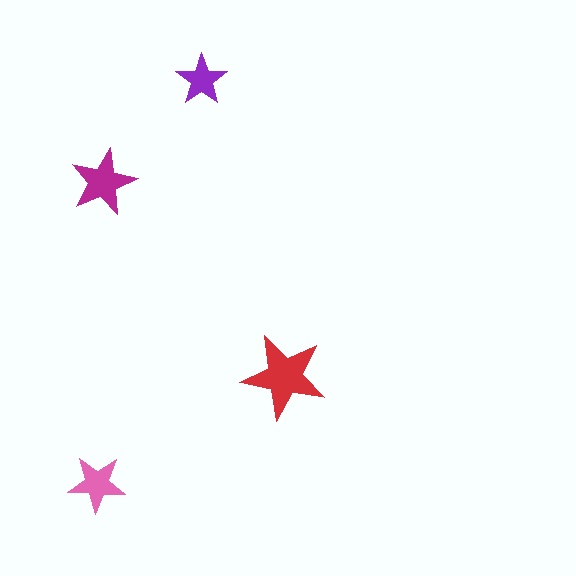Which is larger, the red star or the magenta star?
The red one.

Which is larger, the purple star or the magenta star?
The magenta one.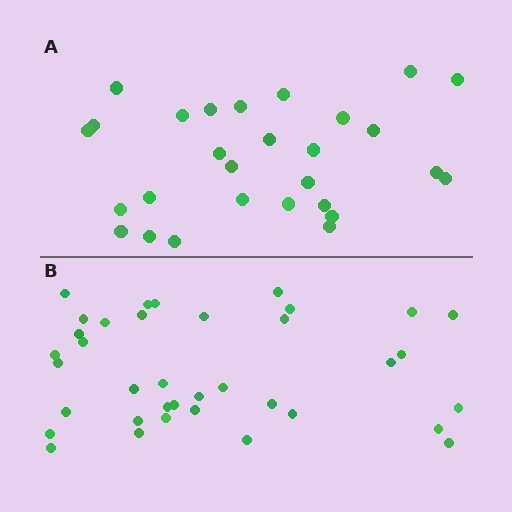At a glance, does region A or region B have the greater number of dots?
Region B (the bottom region) has more dots.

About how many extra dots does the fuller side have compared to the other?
Region B has roughly 8 or so more dots than region A.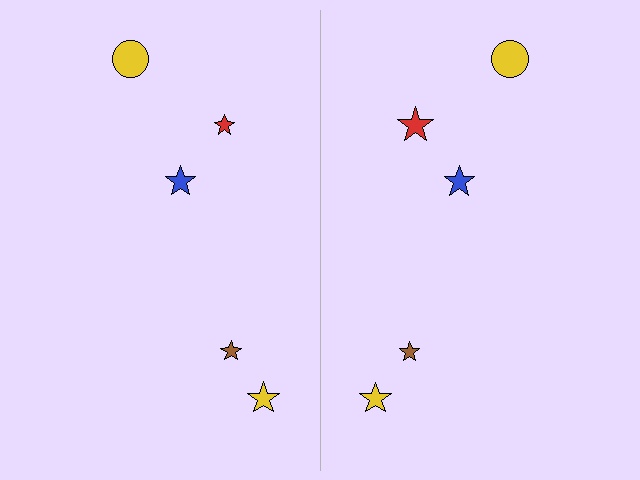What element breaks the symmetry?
The red star on the right side has a different size than its mirror counterpart.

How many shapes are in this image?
There are 10 shapes in this image.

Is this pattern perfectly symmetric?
No, the pattern is not perfectly symmetric. The red star on the right side has a different size than its mirror counterpart.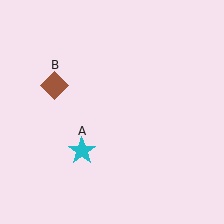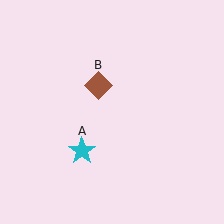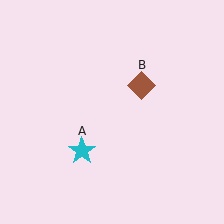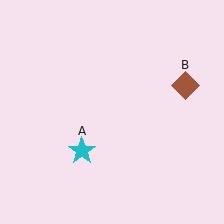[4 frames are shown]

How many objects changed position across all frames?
1 object changed position: brown diamond (object B).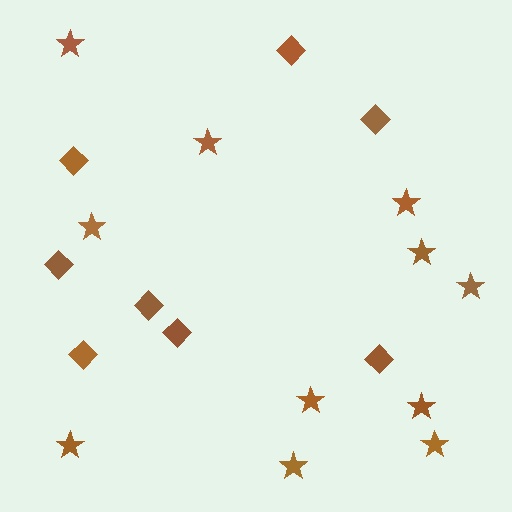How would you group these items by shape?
There are 2 groups: one group of diamonds (8) and one group of stars (11).